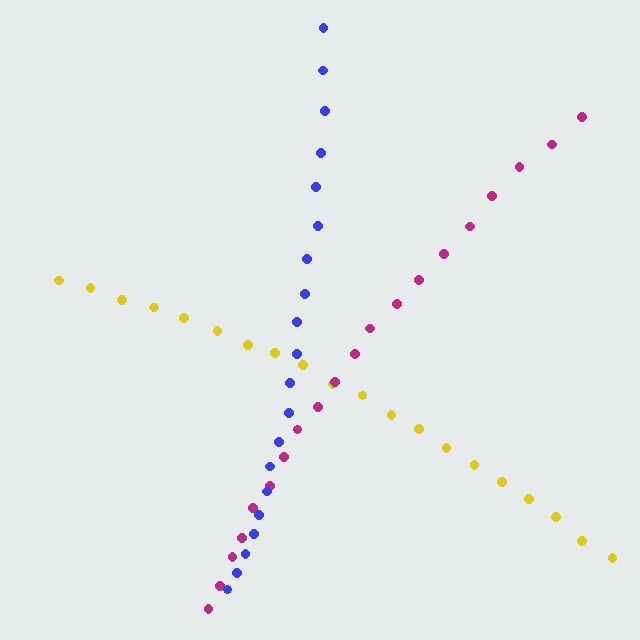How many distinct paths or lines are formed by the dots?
There are 3 distinct paths.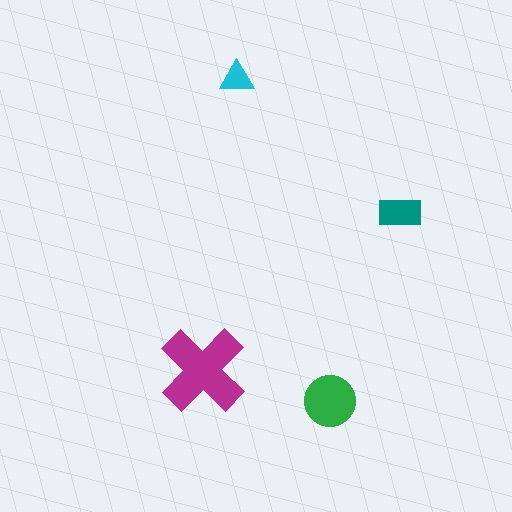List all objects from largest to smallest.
The magenta cross, the green circle, the teal rectangle, the cyan triangle.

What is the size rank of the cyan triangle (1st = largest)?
4th.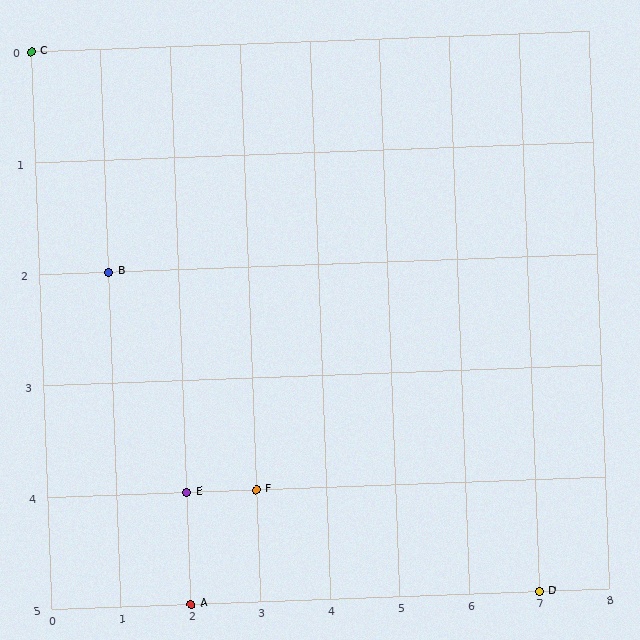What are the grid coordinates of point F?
Point F is at grid coordinates (3, 4).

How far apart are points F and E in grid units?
Points F and E are 1 column apart.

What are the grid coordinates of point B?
Point B is at grid coordinates (1, 2).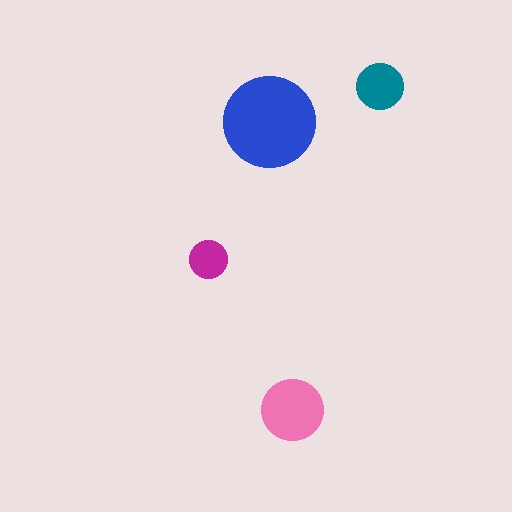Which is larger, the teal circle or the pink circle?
The pink one.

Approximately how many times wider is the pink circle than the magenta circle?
About 1.5 times wider.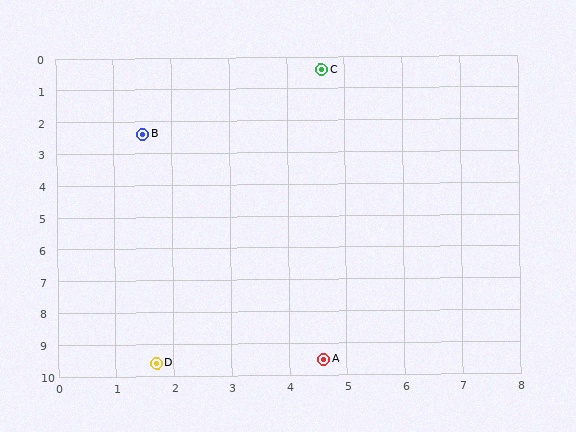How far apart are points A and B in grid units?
Points A and B are about 7.7 grid units apart.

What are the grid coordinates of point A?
Point A is at approximately (4.6, 9.5).